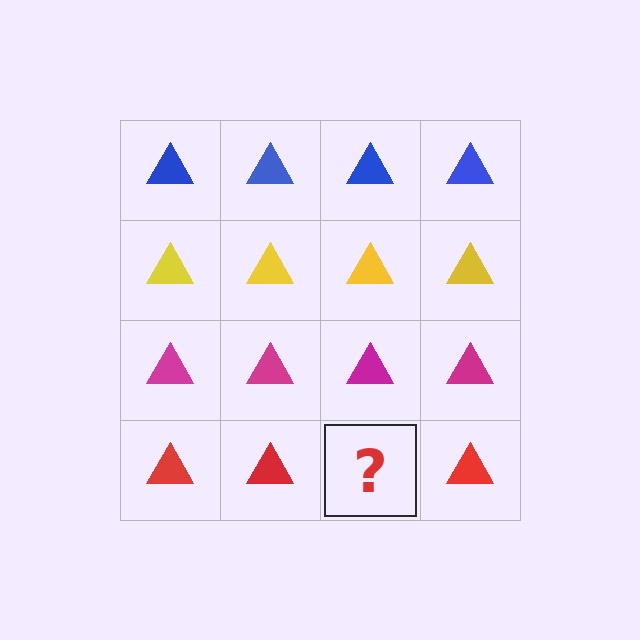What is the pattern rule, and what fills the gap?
The rule is that each row has a consistent color. The gap should be filled with a red triangle.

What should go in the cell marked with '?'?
The missing cell should contain a red triangle.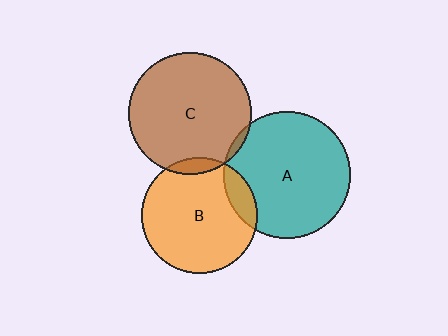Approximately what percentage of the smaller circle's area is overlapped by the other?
Approximately 5%.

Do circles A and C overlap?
Yes.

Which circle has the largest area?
Circle A (teal).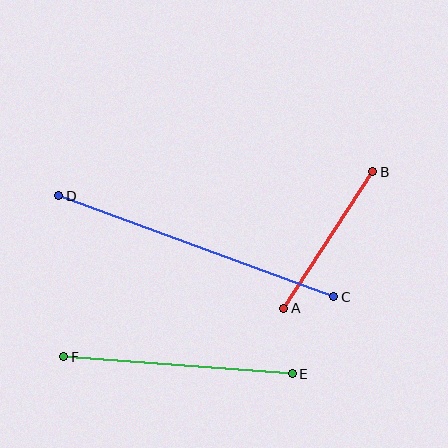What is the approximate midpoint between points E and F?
The midpoint is at approximately (178, 365) pixels.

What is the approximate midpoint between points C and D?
The midpoint is at approximately (196, 246) pixels.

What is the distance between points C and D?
The distance is approximately 293 pixels.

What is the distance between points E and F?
The distance is approximately 229 pixels.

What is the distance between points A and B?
The distance is approximately 163 pixels.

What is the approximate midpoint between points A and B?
The midpoint is at approximately (328, 240) pixels.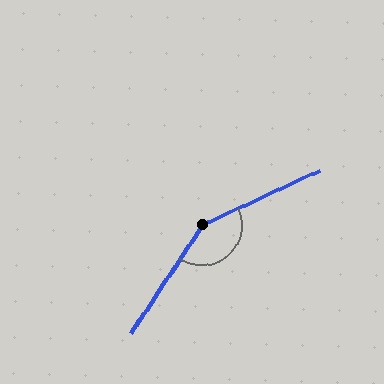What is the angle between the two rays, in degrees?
Approximately 149 degrees.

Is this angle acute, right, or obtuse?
It is obtuse.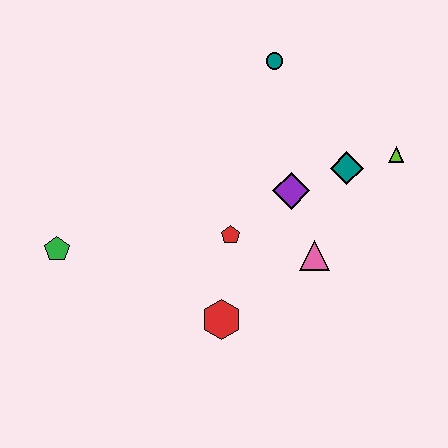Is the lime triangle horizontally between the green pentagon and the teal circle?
No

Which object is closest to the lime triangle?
The teal diamond is closest to the lime triangle.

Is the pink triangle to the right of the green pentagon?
Yes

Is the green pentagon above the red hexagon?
Yes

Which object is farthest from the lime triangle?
The green pentagon is farthest from the lime triangle.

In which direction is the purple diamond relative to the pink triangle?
The purple diamond is above the pink triangle.